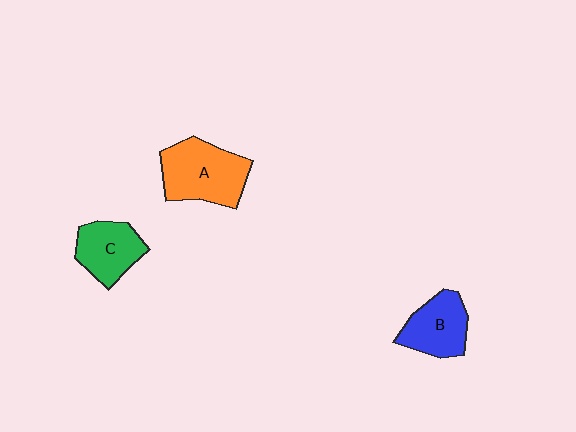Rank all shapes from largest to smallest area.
From largest to smallest: A (orange), B (blue), C (green).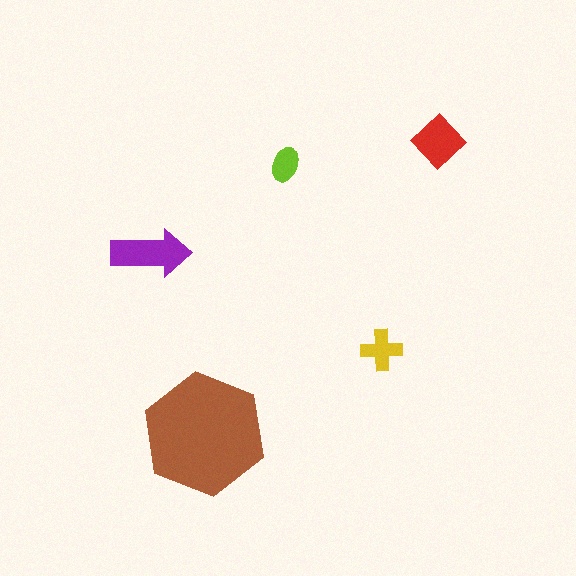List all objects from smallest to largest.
The lime ellipse, the yellow cross, the red diamond, the purple arrow, the brown hexagon.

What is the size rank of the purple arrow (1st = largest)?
2nd.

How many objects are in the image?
There are 5 objects in the image.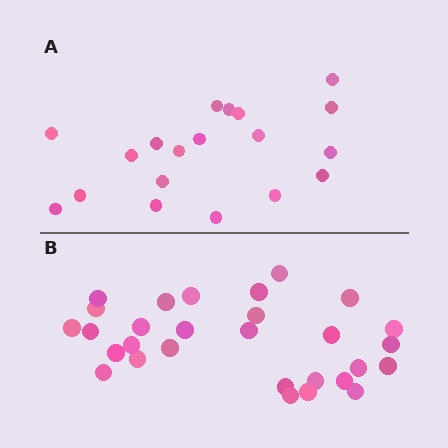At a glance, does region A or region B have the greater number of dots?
Region B (the bottom region) has more dots.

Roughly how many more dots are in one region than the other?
Region B has roughly 10 or so more dots than region A.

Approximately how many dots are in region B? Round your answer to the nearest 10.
About 30 dots. (The exact count is 29, which rounds to 30.)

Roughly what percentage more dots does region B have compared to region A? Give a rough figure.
About 55% more.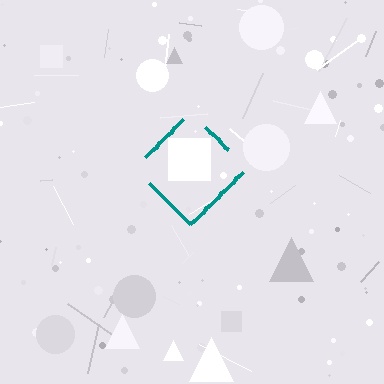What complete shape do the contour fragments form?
The contour fragments form a diamond.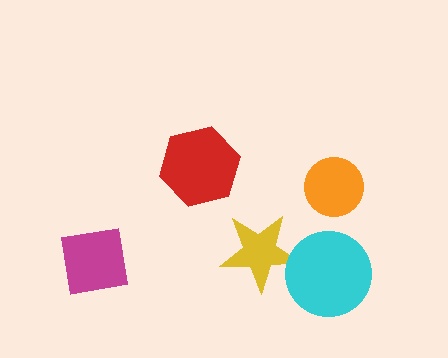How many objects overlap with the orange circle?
0 objects overlap with the orange circle.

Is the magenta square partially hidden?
No, no other shape covers it.